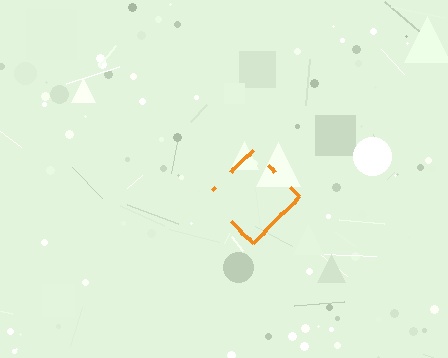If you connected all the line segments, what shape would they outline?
They would outline a diamond.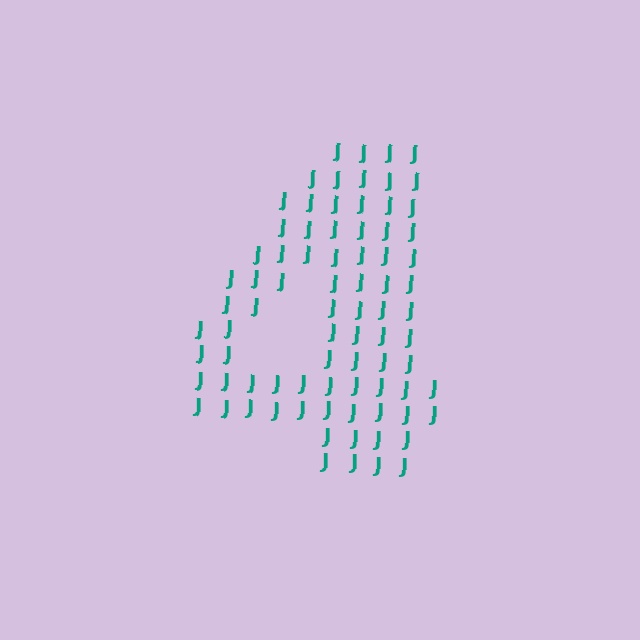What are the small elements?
The small elements are letter J's.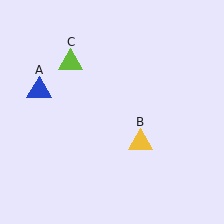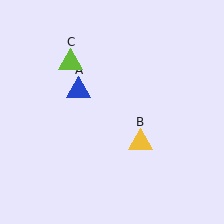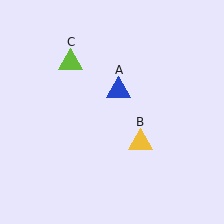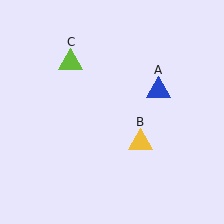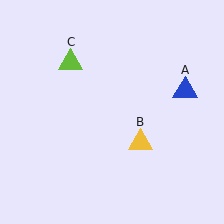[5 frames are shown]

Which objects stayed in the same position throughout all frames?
Yellow triangle (object B) and lime triangle (object C) remained stationary.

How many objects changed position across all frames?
1 object changed position: blue triangle (object A).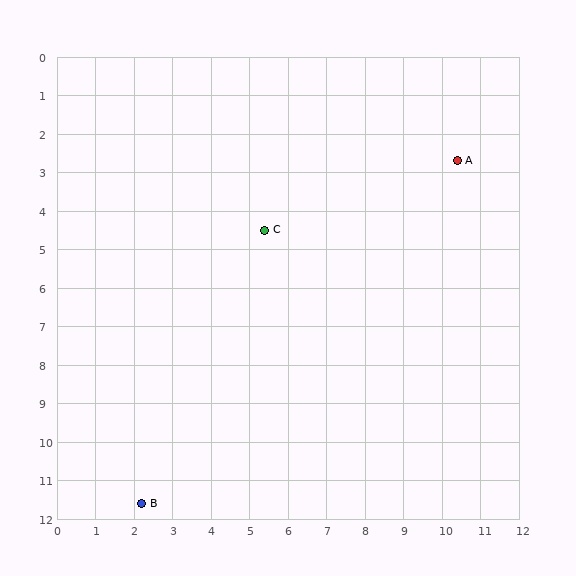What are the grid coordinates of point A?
Point A is at approximately (10.4, 2.7).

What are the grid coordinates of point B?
Point B is at approximately (2.2, 11.6).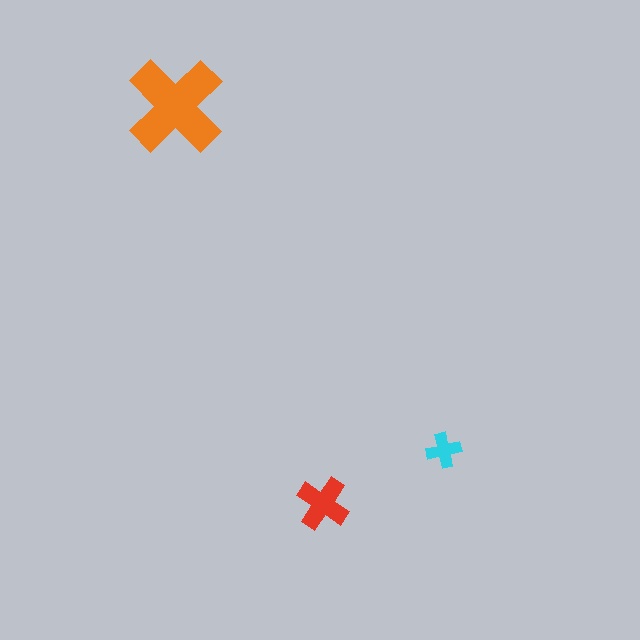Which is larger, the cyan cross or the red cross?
The red one.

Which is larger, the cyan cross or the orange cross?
The orange one.